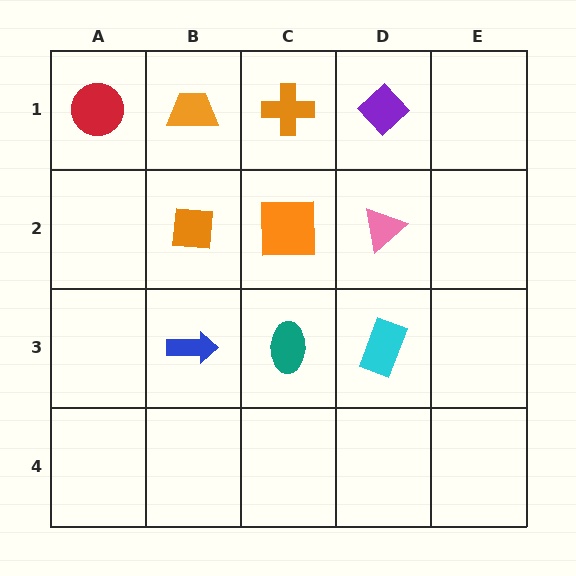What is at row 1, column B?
An orange trapezoid.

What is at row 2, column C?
An orange square.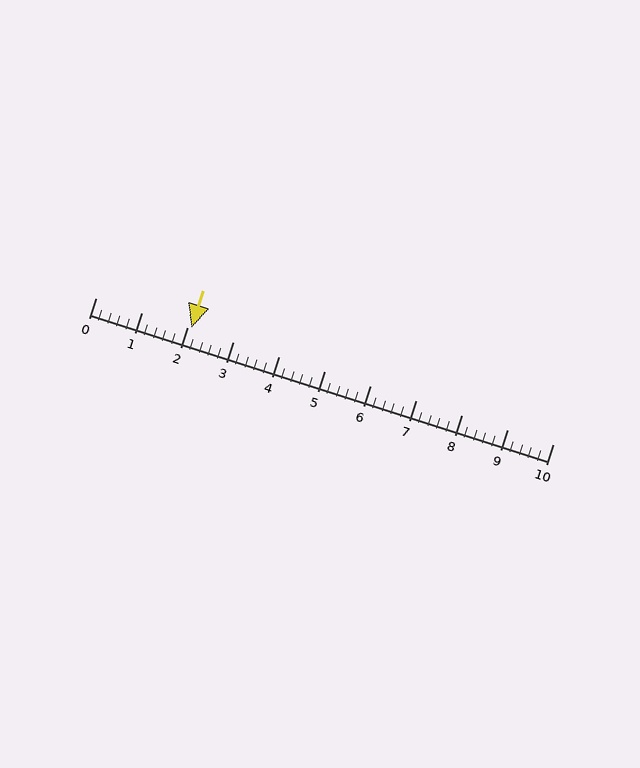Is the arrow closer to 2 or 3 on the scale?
The arrow is closer to 2.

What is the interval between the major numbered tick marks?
The major tick marks are spaced 1 units apart.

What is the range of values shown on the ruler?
The ruler shows values from 0 to 10.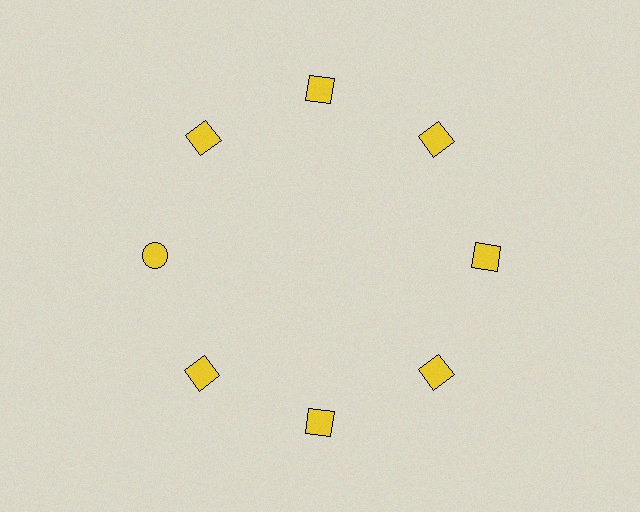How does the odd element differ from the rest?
It has a different shape: circle instead of square.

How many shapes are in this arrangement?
There are 8 shapes arranged in a ring pattern.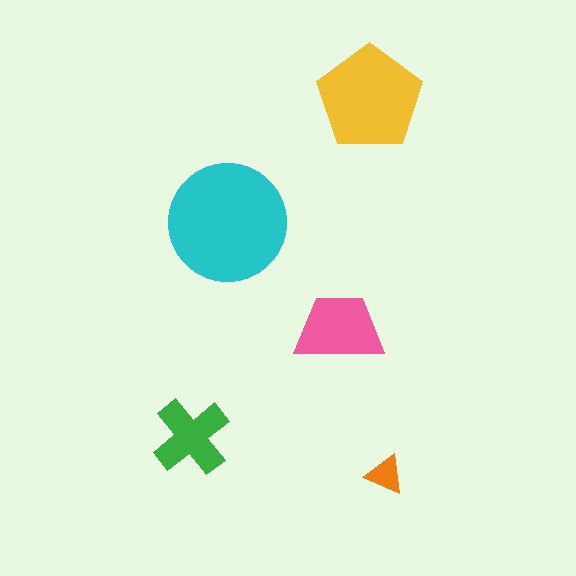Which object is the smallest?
The orange triangle.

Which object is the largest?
The cyan circle.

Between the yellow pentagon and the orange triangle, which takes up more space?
The yellow pentagon.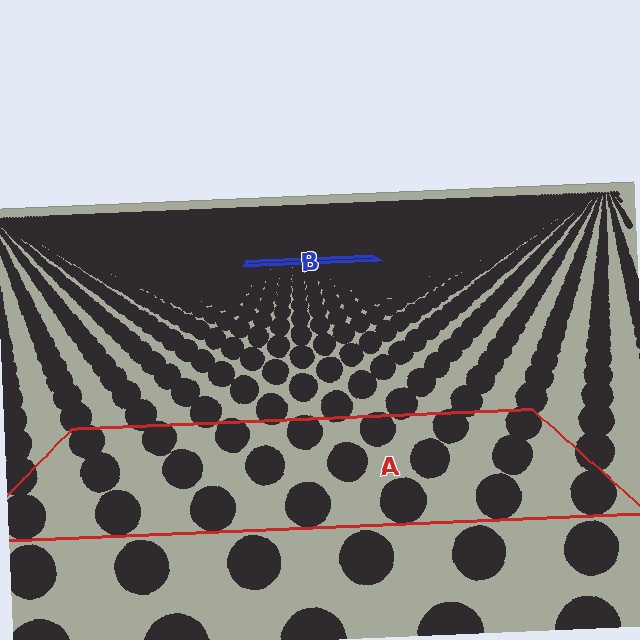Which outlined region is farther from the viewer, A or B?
Region B is farther from the viewer — the texture elements inside it appear smaller and more densely packed.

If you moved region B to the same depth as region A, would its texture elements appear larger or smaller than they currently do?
They would appear larger. At a closer depth, the same texture elements are projected at a bigger on-screen size.